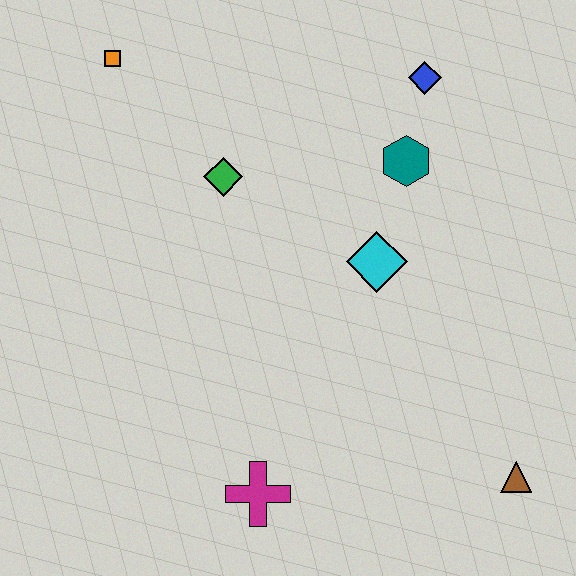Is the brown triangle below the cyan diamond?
Yes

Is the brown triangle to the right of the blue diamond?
Yes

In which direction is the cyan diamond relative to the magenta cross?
The cyan diamond is above the magenta cross.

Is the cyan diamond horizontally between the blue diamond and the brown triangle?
No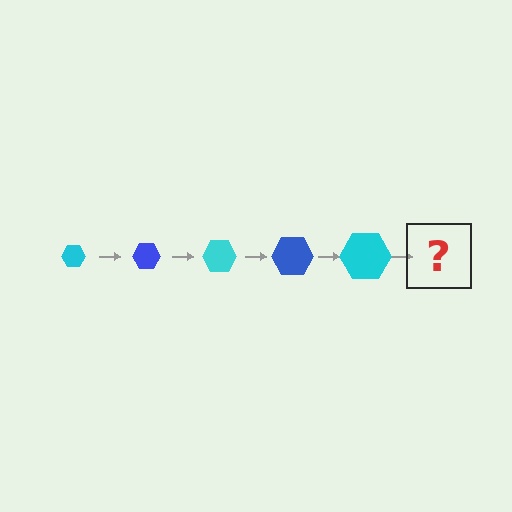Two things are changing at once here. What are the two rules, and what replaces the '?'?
The two rules are that the hexagon grows larger each step and the color cycles through cyan and blue. The '?' should be a blue hexagon, larger than the previous one.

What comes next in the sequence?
The next element should be a blue hexagon, larger than the previous one.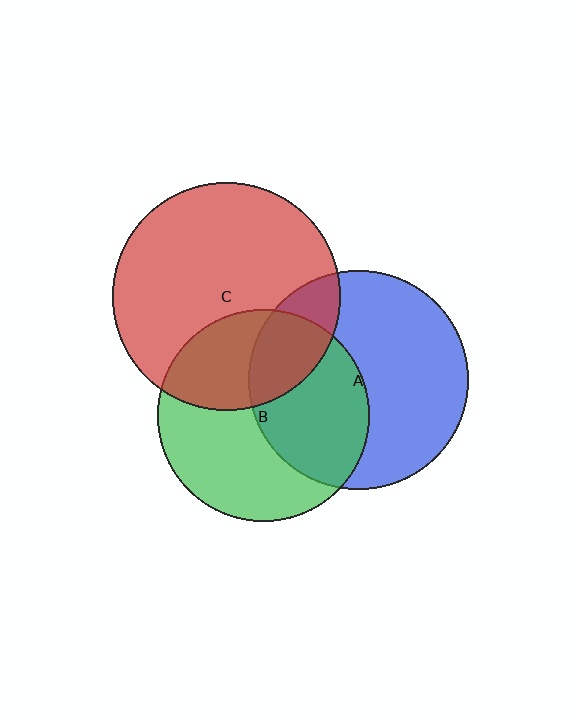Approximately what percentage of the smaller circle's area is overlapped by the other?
Approximately 20%.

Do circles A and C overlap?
Yes.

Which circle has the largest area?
Circle C (red).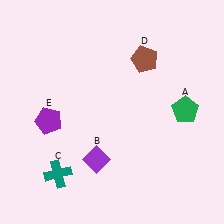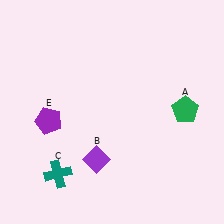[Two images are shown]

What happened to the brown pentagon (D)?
The brown pentagon (D) was removed in Image 2. It was in the top-right area of Image 1.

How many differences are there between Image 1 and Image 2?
There is 1 difference between the two images.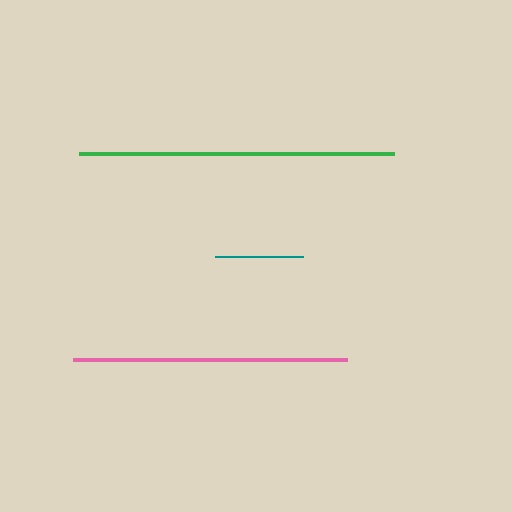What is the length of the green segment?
The green segment is approximately 314 pixels long.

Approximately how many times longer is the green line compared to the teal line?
The green line is approximately 3.6 times the length of the teal line.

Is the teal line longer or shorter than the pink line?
The pink line is longer than the teal line.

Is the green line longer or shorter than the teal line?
The green line is longer than the teal line.